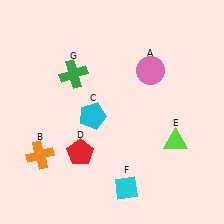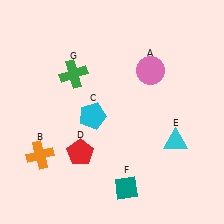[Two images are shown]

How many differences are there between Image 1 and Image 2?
There are 2 differences between the two images.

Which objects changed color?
E changed from lime to cyan. F changed from cyan to teal.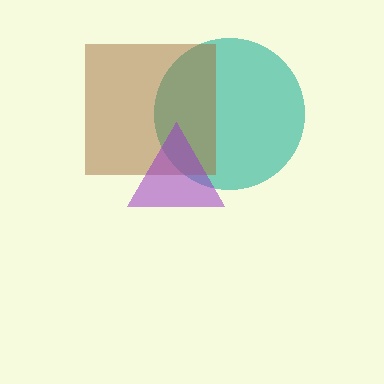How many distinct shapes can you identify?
There are 3 distinct shapes: a teal circle, a brown square, a purple triangle.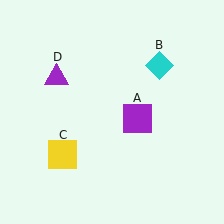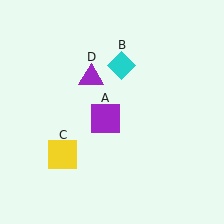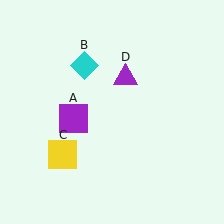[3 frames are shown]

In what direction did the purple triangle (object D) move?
The purple triangle (object D) moved right.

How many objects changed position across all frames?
3 objects changed position: purple square (object A), cyan diamond (object B), purple triangle (object D).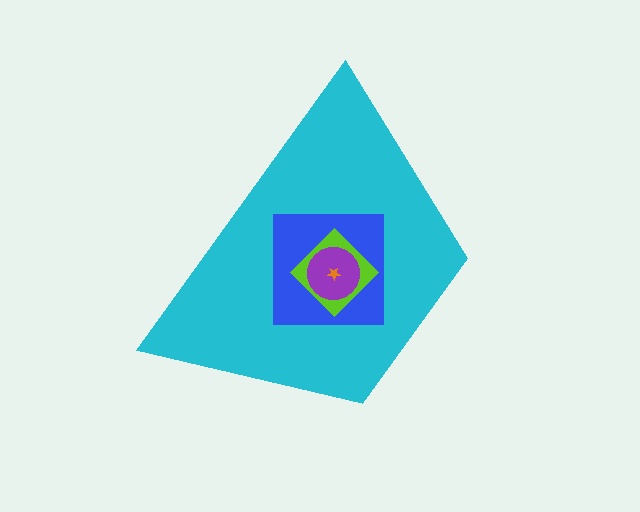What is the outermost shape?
The cyan trapezoid.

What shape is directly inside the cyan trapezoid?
The blue square.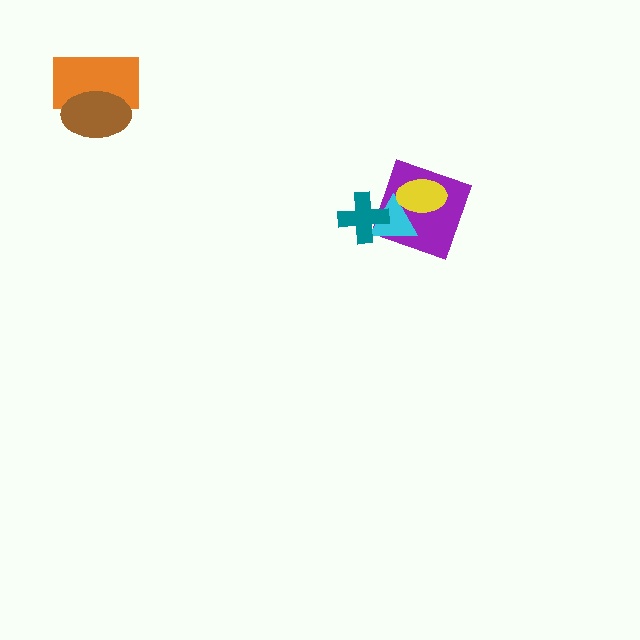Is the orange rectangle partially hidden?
Yes, it is partially covered by another shape.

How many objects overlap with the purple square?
3 objects overlap with the purple square.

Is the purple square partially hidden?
Yes, it is partially covered by another shape.